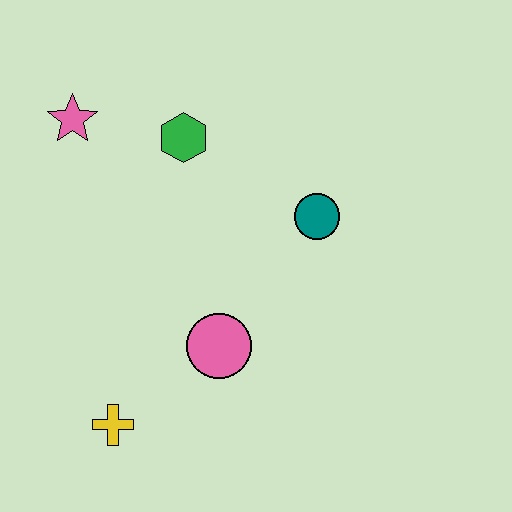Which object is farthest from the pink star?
The yellow cross is farthest from the pink star.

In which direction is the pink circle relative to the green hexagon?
The pink circle is below the green hexagon.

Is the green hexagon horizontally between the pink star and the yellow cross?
No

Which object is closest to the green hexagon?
The pink star is closest to the green hexagon.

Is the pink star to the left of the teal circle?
Yes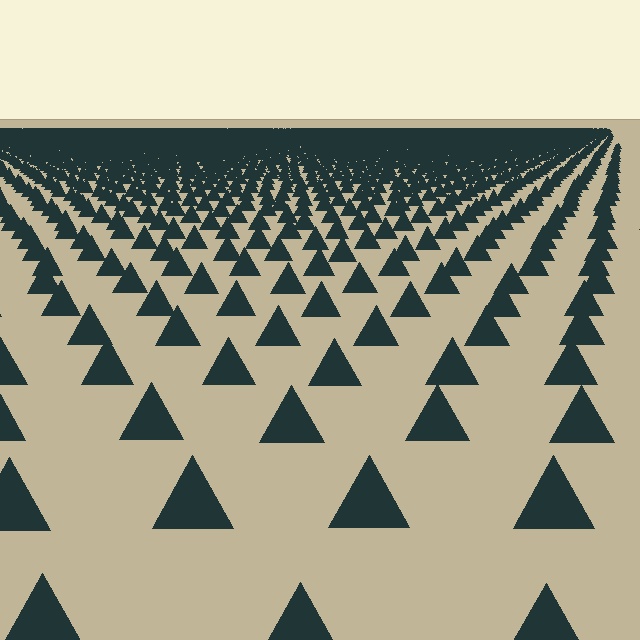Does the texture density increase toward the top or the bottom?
Density increases toward the top.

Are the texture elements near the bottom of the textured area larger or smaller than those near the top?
Larger. Near the bottom, elements are closer to the viewer and appear at a bigger on-screen size.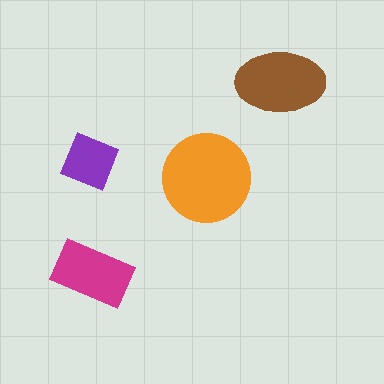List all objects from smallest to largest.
The purple diamond, the magenta rectangle, the brown ellipse, the orange circle.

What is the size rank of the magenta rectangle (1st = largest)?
3rd.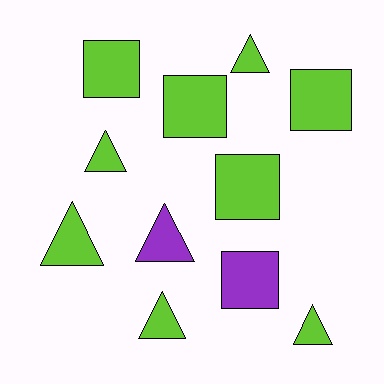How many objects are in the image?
There are 11 objects.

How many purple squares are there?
There is 1 purple square.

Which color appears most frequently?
Lime, with 9 objects.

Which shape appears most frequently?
Triangle, with 6 objects.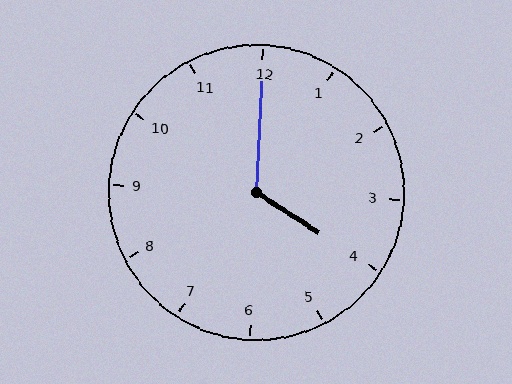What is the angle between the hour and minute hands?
Approximately 120 degrees.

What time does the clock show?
4:00.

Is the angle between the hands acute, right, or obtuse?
It is obtuse.